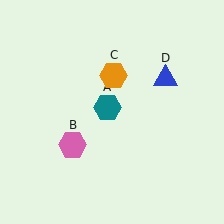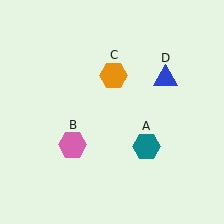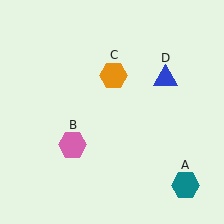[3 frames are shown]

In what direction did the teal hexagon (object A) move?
The teal hexagon (object A) moved down and to the right.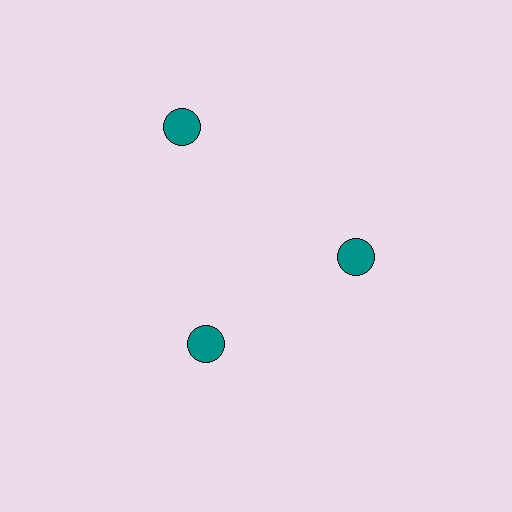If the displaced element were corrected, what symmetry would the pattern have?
It would have 3-fold rotational symmetry — the pattern would map onto itself every 120 degrees.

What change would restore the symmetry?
The symmetry would be restored by moving it inward, back onto the ring so that all 3 circles sit at equal angles and equal distance from the center.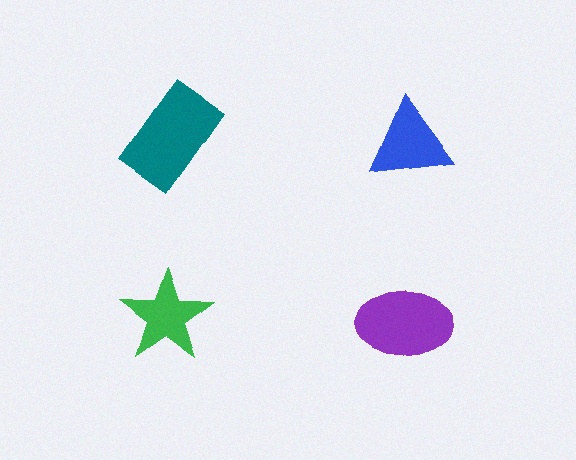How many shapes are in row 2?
2 shapes.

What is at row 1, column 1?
A teal rectangle.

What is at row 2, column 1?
A green star.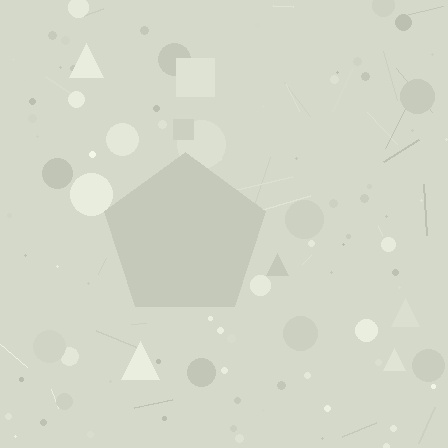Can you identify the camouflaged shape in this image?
The camouflaged shape is a pentagon.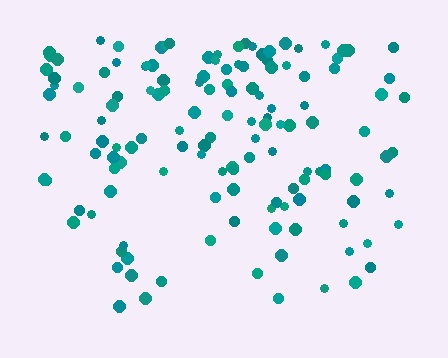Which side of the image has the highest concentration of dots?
The top.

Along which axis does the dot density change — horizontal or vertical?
Vertical.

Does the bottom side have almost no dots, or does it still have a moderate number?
Still a moderate number, just noticeably fewer than the top.